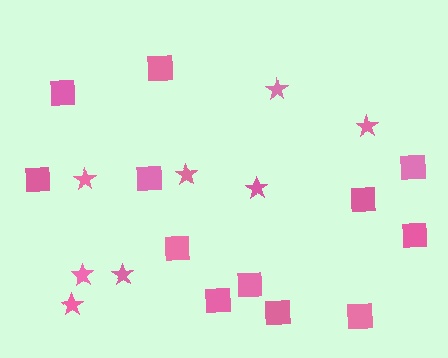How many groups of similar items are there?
There are 2 groups: one group of stars (8) and one group of squares (12).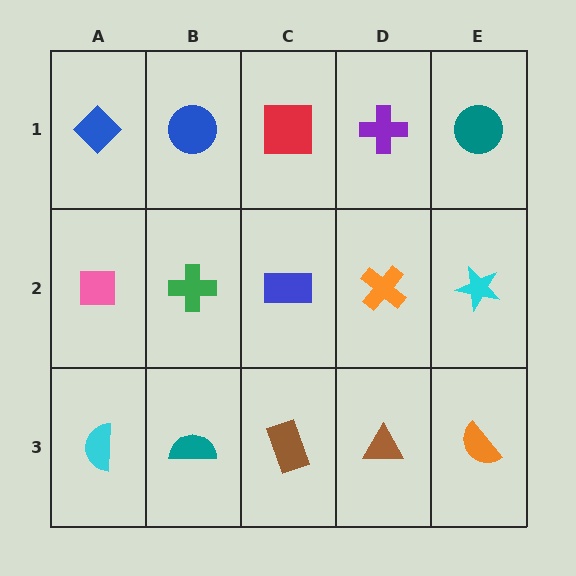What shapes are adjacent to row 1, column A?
A pink square (row 2, column A), a blue circle (row 1, column B).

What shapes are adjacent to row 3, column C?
A blue rectangle (row 2, column C), a teal semicircle (row 3, column B), a brown triangle (row 3, column D).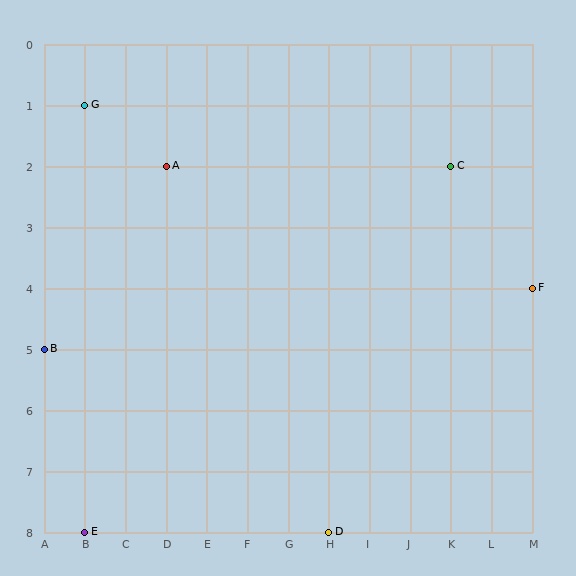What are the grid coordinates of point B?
Point B is at grid coordinates (A, 5).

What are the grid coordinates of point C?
Point C is at grid coordinates (K, 2).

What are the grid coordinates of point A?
Point A is at grid coordinates (D, 2).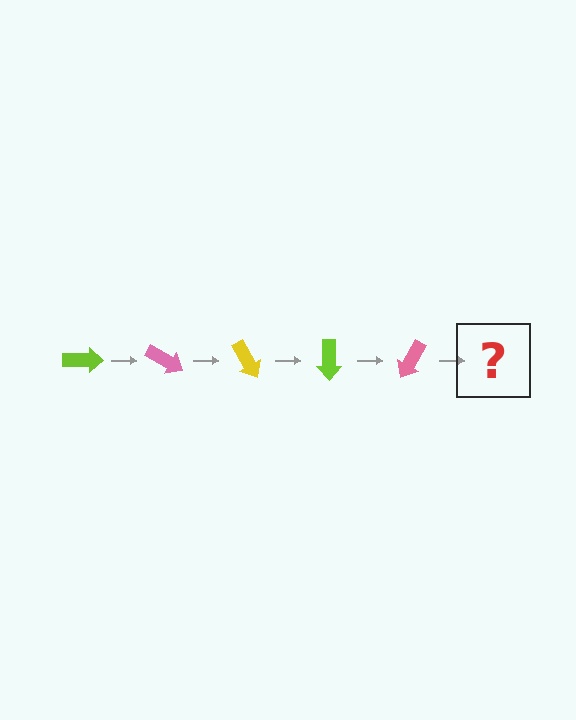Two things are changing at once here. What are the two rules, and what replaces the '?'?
The two rules are that it rotates 30 degrees each step and the color cycles through lime, pink, and yellow. The '?' should be a yellow arrow, rotated 150 degrees from the start.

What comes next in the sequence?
The next element should be a yellow arrow, rotated 150 degrees from the start.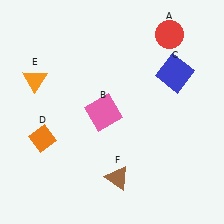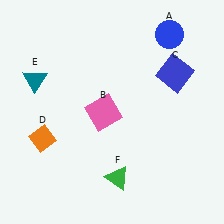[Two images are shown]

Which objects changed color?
A changed from red to blue. E changed from orange to teal. F changed from brown to green.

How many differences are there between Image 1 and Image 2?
There are 3 differences between the two images.